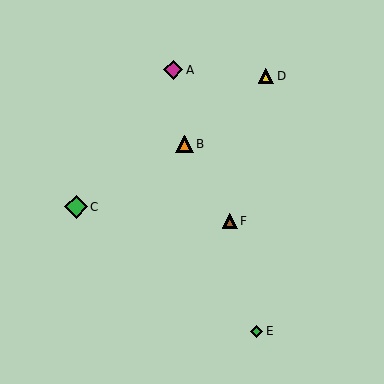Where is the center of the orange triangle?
The center of the orange triangle is at (184, 144).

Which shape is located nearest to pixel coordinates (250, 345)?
The green diamond (labeled E) at (257, 331) is nearest to that location.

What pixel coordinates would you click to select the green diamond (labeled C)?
Click at (76, 207) to select the green diamond C.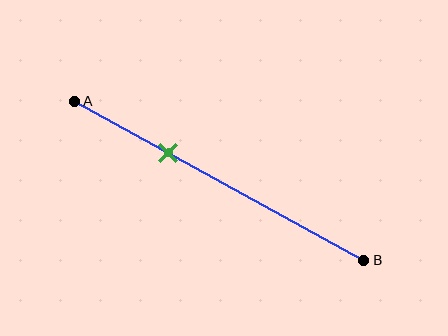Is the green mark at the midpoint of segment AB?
No, the mark is at about 30% from A, not at the 50% midpoint.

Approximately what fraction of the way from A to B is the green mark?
The green mark is approximately 30% of the way from A to B.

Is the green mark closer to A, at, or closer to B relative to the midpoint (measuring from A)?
The green mark is closer to point A than the midpoint of segment AB.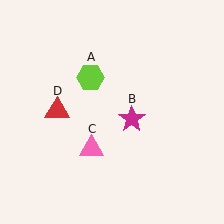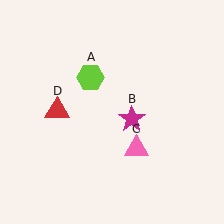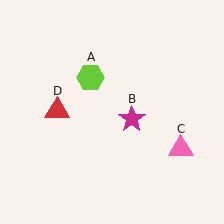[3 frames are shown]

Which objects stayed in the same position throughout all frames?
Lime hexagon (object A) and magenta star (object B) and red triangle (object D) remained stationary.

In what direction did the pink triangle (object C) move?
The pink triangle (object C) moved right.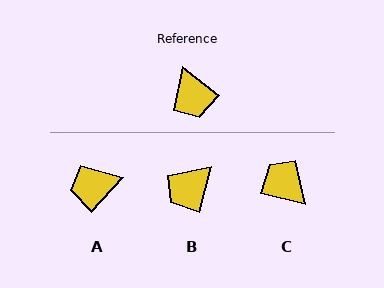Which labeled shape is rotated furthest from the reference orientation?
C, about 156 degrees away.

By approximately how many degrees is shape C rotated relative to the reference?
Approximately 156 degrees clockwise.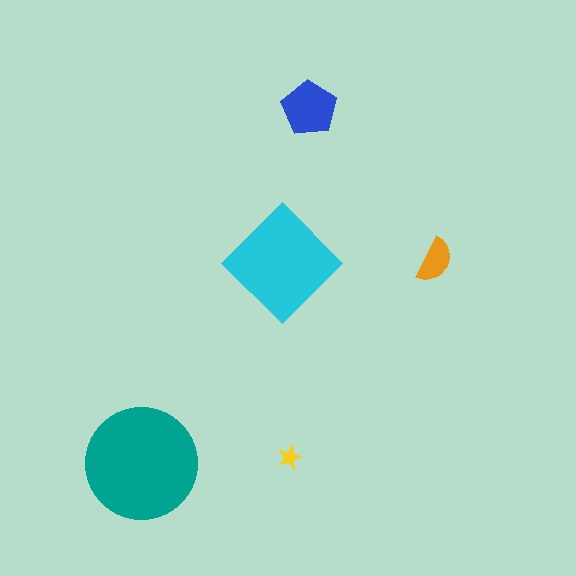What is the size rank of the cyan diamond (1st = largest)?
2nd.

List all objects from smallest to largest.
The yellow star, the orange semicircle, the blue pentagon, the cyan diamond, the teal circle.